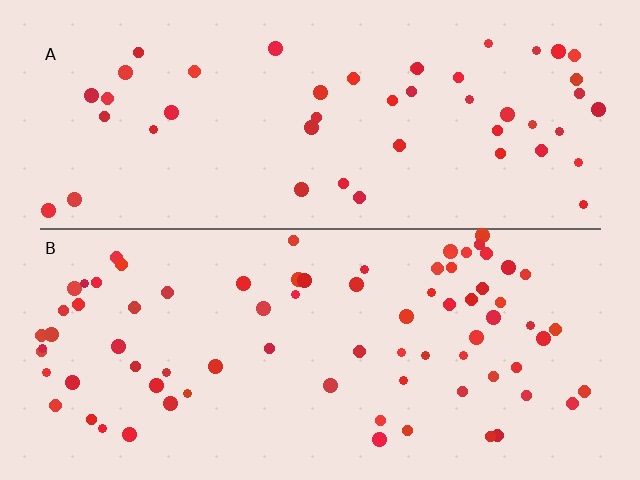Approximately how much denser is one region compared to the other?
Approximately 1.6× — region B over region A.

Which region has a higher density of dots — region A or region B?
B (the bottom).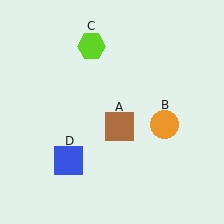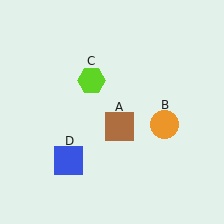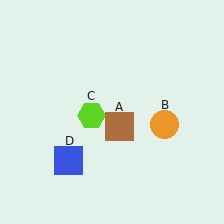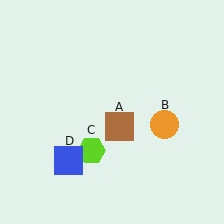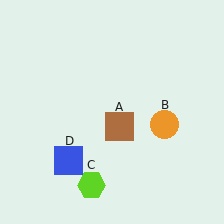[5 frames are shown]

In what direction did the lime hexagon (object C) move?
The lime hexagon (object C) moved down.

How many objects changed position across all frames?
1 object changed position: lime hexagon (object C).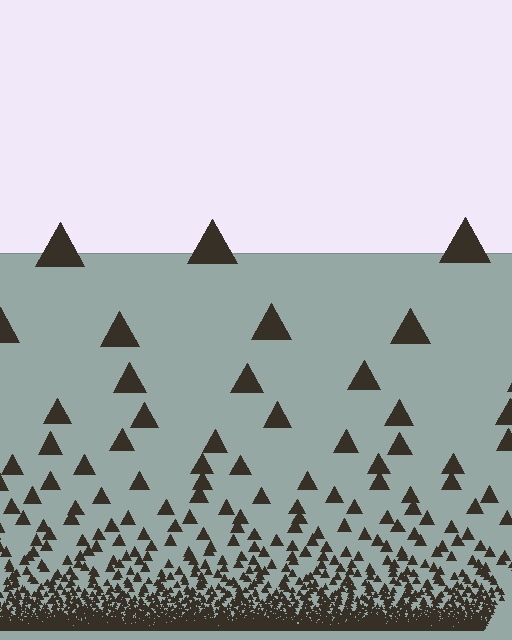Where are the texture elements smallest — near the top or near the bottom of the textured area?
Near the bottom.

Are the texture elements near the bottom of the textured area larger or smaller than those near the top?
Smaller. The gradient is inverted — elements near the bottom are smaller and denser.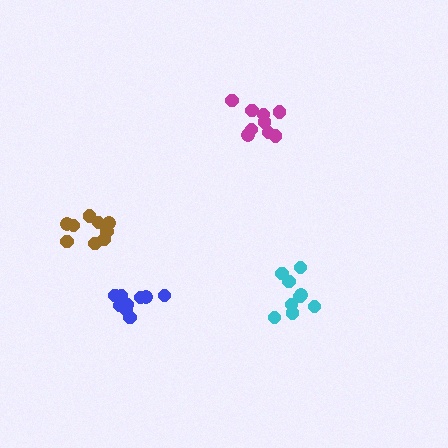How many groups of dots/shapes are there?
There are 4 groups.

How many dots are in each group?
Group 1: 9 dots, Group 2: 9 dots, Group 3: 9 dots, Group 4: 9 dots (36 total).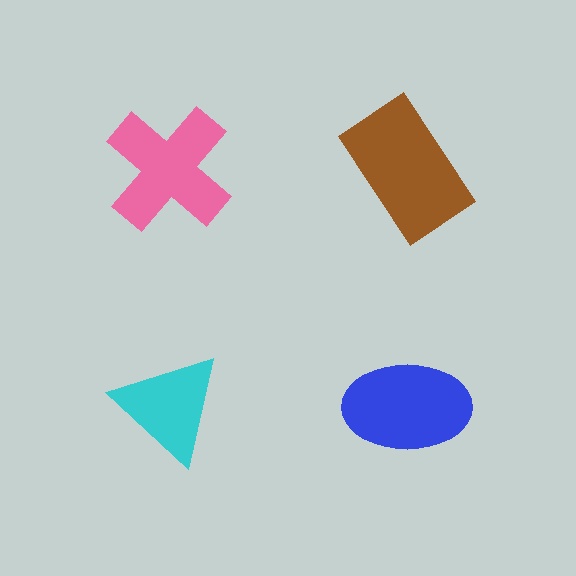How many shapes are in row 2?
2 shapes.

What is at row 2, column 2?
A blue ellipse.